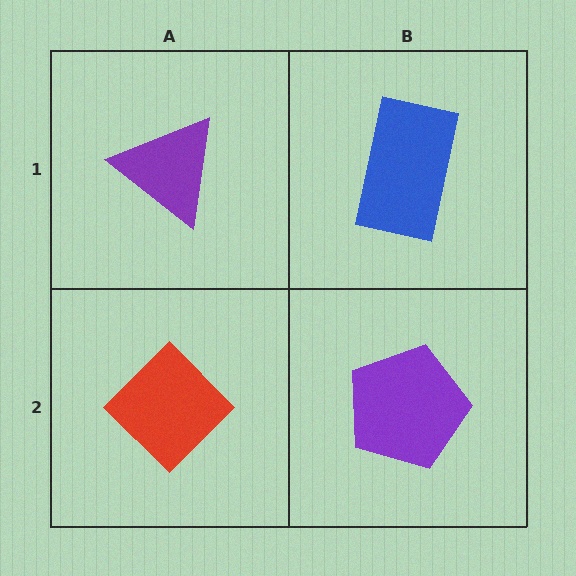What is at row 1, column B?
A blue rectangle.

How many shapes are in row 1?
2 shapes.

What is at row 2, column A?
A red diamond.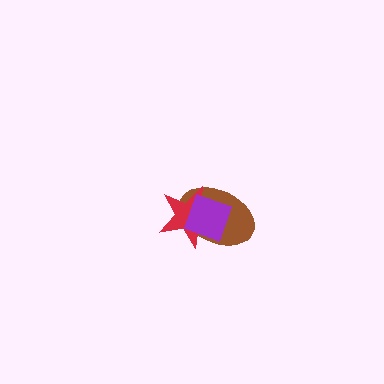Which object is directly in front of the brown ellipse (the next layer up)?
The red star is directly in front of the brown ellipse.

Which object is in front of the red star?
The purple diamond is in front of the red star.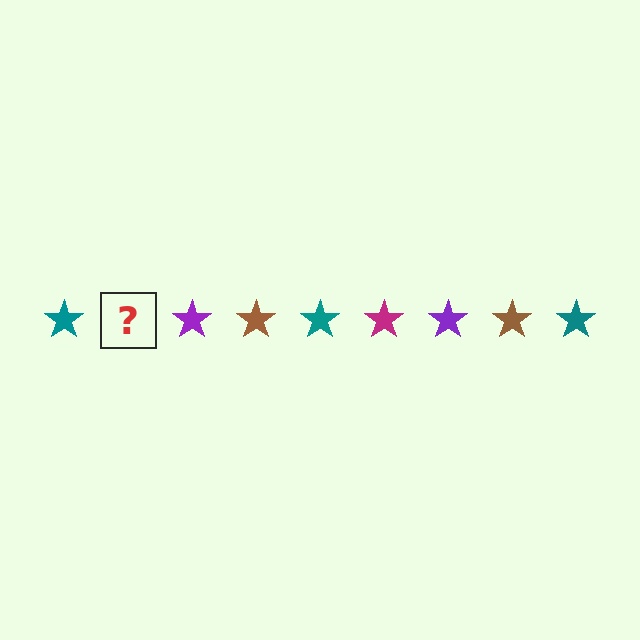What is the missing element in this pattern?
The missing element is a magenta star.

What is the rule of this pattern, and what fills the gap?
The rule is that the pattern cycles through teal, magenta, purple, brown stars. The gap should be filled with a magenta star.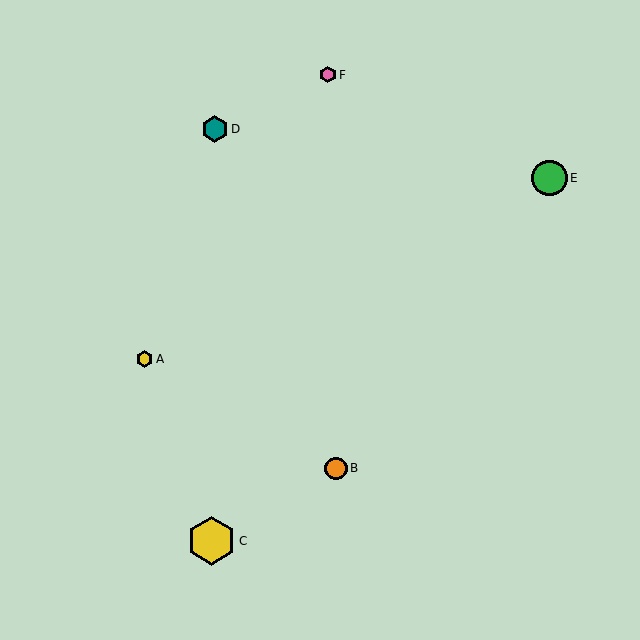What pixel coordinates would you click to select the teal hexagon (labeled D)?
Click at (215, 129) to select the teal hexagon D.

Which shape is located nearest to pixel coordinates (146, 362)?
The yellow hexagon (labeled A) at (144, 359) is nearest to that location.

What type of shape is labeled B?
Shape B is an orange circle.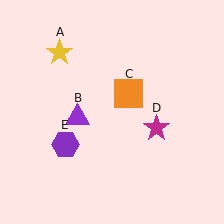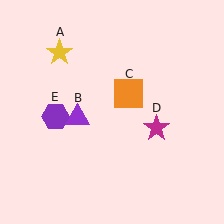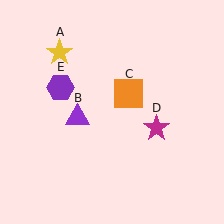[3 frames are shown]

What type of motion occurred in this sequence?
The purple hexagon (object E) rotated clockwise around the center of the scene.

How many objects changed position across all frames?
1 object changed position: purple hexagon (object E).